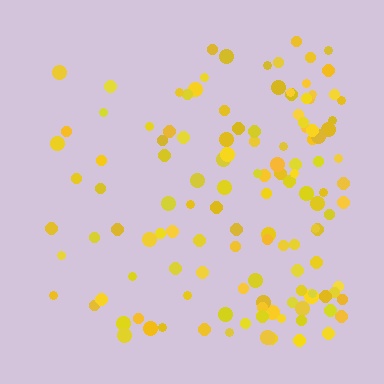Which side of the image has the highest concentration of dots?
The right.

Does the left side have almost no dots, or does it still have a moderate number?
Still a moderate number, just noticeably fewer than the right.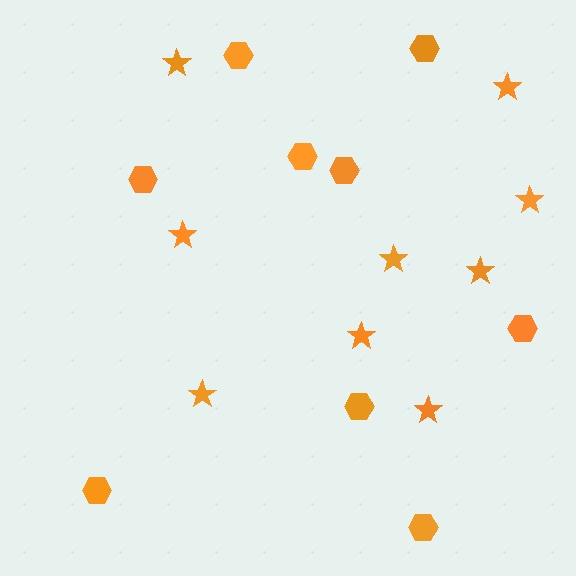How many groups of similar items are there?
There are 2 groups: one group of stars (9) and one group of hexagons (9).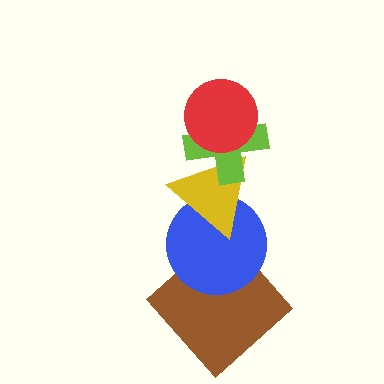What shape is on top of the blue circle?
The yellow triangle is on top of the blue circle.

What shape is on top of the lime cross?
The red circle is on top of the lime cross.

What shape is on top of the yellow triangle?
The lime cross is on top of the yellow triangle.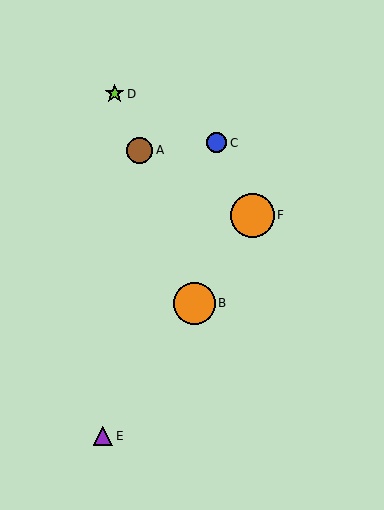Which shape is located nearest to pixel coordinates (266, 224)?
The orange circle (labeled F) at (253, 215) is nearest to that location.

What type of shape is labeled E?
Shape E is a purple triangle.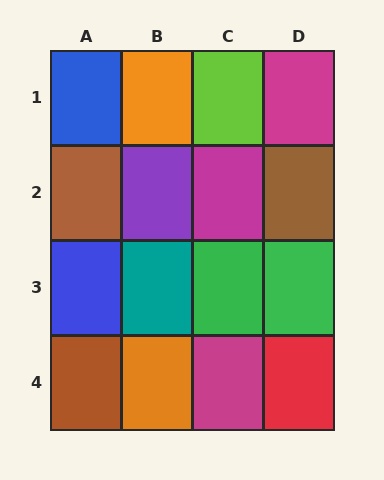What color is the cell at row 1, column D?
Magenta.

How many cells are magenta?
3 cells are magenta.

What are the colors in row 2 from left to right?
Brown, purple, magenta, brown.